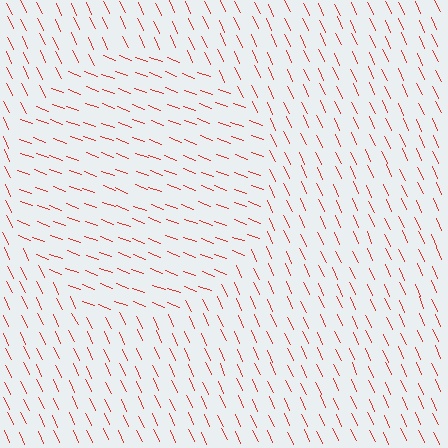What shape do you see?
I see a circle.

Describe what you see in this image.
The image is filled with small red line segments. A circle region in the image has lines oriented differently from the surrounding lines, creating a visible texture boundary.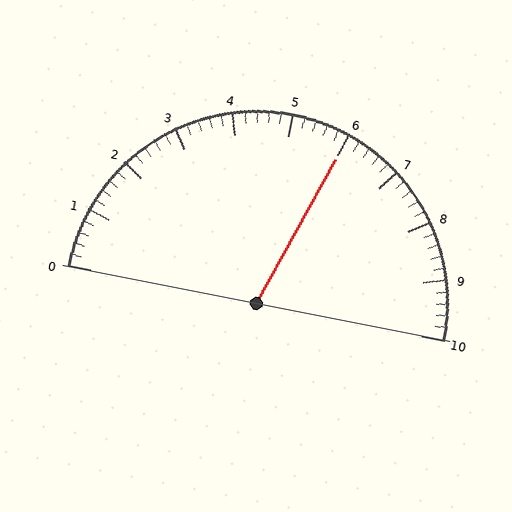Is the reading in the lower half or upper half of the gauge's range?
The reading is in the upper half of the range (0 to 10).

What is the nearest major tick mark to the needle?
The nearest major tick mark is 6.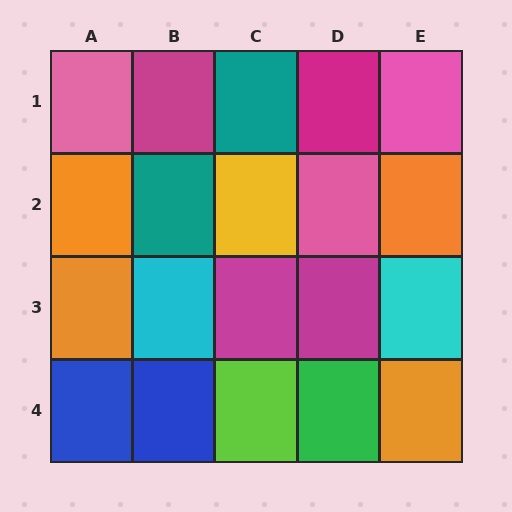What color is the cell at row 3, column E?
Cyan.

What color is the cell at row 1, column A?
Pink.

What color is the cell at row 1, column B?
Magenta.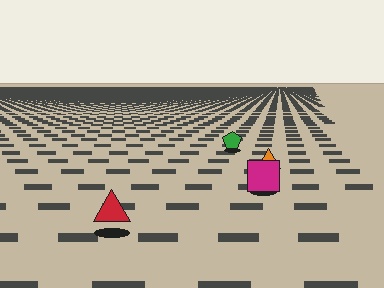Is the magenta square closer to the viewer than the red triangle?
No. The red triangle is closer — you can tell from the texture gradient: the ground texture is coarser near it.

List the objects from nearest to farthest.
From nearest to farthest: the red triangle, the magenta square, the orange triangle, the green pentagon.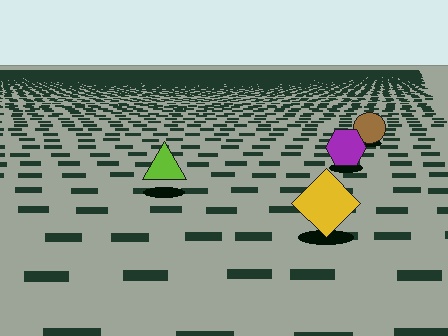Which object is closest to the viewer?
The yellow diamond is closest. The texture marks near it are larger and more spread out.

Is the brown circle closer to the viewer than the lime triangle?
No. The lime triangle is closer — you can tell from the texture gradient: the ground texture is coarser near it.